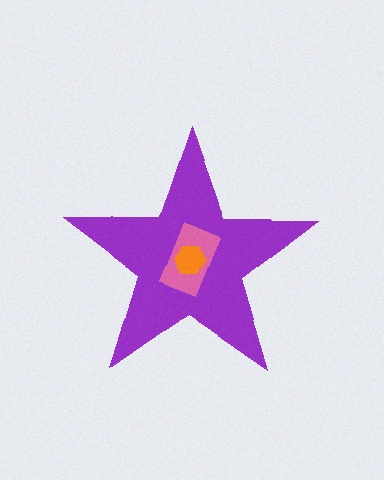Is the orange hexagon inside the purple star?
Yes.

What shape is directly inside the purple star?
The pink rectangle.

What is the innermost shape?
The orange hexagon.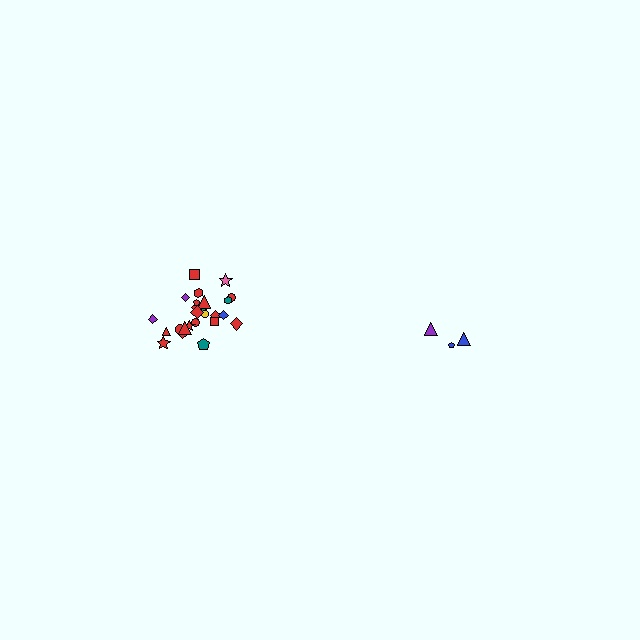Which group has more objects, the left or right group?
The left group.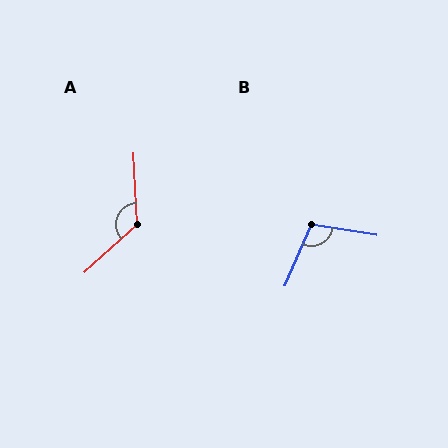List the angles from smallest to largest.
B (104°), A (129°).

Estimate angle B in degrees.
Approximately 104 degrees.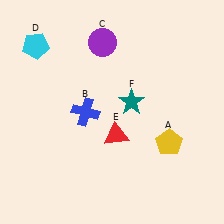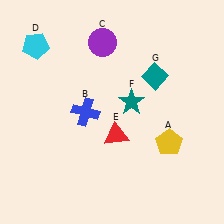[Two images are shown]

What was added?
A teal diamond (G) was added in Image 2.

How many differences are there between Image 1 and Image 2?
There is 1 difference between the two images.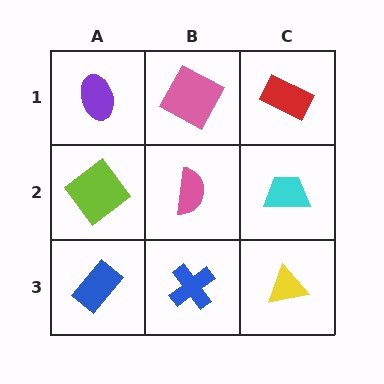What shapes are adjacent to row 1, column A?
A lime diamond (row 2, column A), a pink square (row 1, column B).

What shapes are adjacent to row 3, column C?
A cyan trapezoid (row 2, column C), a blue cross (row 3, column B).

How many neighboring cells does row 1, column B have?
3.